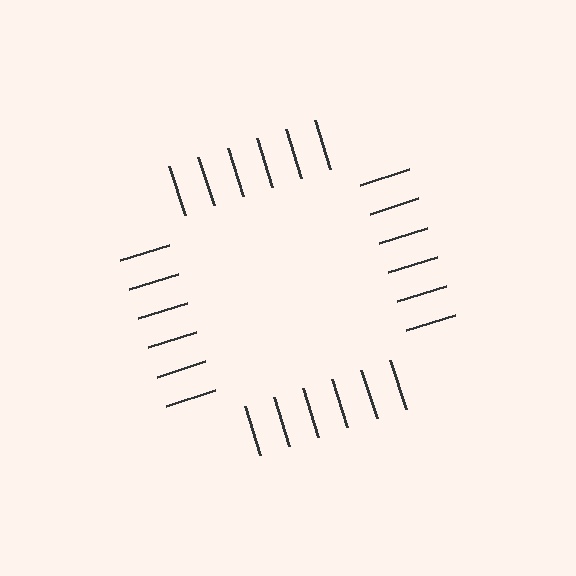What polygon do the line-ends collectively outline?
An illusory square — the line segments terminate on its edges but no continuous stroke is drawn.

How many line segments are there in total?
24 — 6 along each of the 4 edges.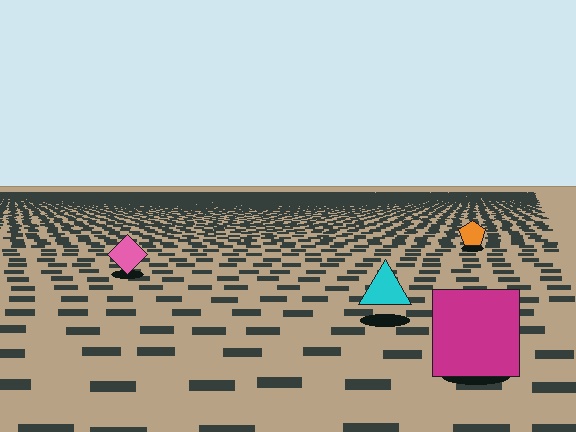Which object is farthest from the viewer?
The orange pentagon is farthest from the viewer. It appears smaller and the ground texture around it is denser.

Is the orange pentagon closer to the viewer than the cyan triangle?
No. The cyan triangle is closer — you can tell from the texture gradient: the ground texture is coarser near it.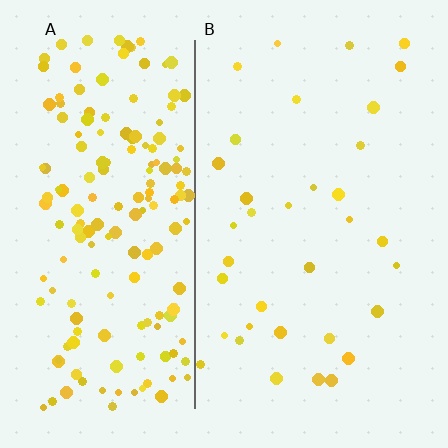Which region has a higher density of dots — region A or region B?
A (the left).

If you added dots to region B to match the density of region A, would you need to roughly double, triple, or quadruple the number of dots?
Approximately quadruple.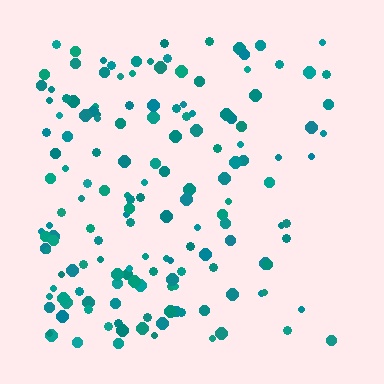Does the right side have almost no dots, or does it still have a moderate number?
Still a moderate number, just noticeably fewer than the left.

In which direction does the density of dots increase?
From right to left, with the left side densest.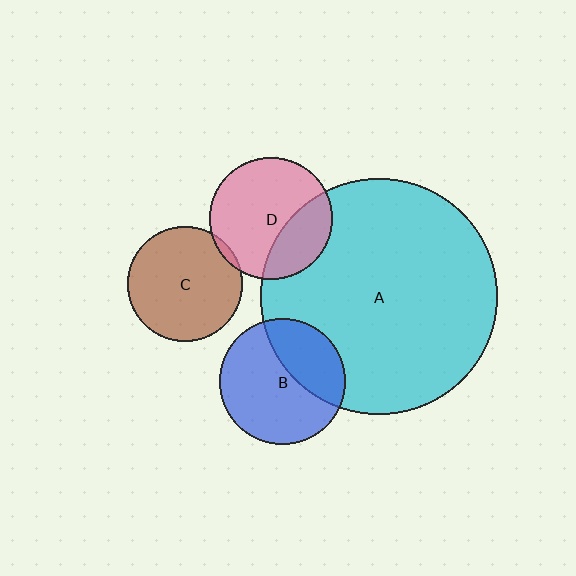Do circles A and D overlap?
Yes.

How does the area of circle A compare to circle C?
Approximately 4.2 times.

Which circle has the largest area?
Circle A (cyan).